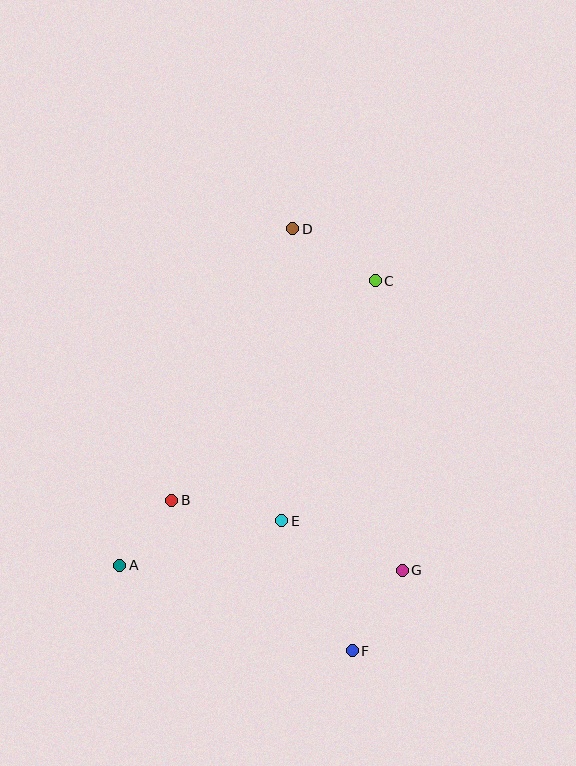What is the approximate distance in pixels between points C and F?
The distance between C and F is approximately 371 pixels.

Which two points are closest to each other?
Points A and B are closest to each other.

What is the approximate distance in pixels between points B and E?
The distance between B and E is approximately 112 pixels.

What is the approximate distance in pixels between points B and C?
The distance between B and C is approximately 299 pixels.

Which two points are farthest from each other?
Points D and F are farthest from each other.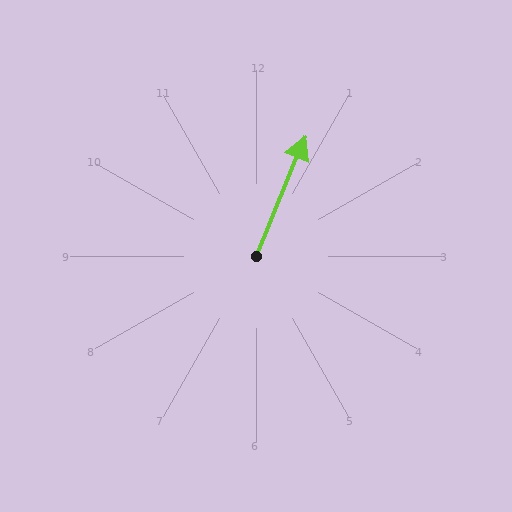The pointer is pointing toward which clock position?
Roughly 1 o'clock.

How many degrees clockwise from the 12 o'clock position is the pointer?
Approximately 22 degrees.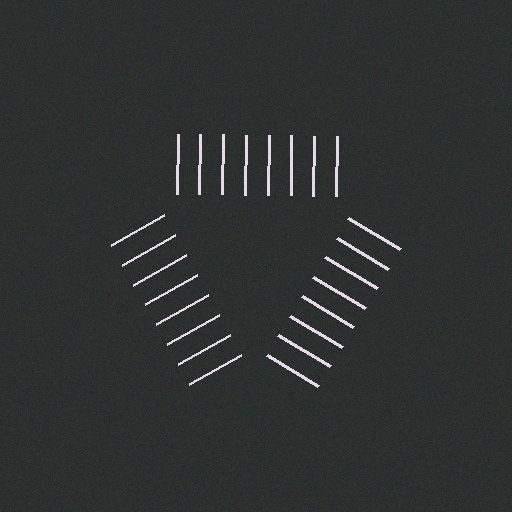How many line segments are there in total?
24 — 8 along each of the 3 edges.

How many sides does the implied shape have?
3 sides — the line-ends trace a triangle.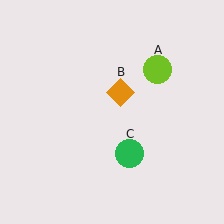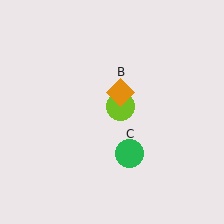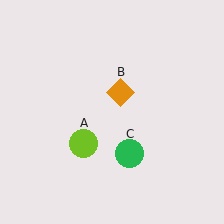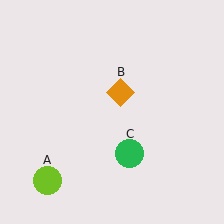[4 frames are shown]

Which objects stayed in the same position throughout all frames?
Orange diamond (object B) and green circle (object C) remained stationary.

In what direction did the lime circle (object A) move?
The lime circle (object A) moved down and to the left.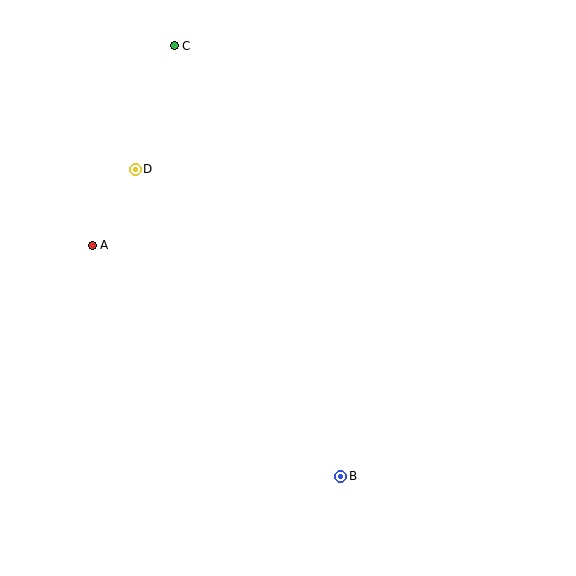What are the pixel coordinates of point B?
Point B is at (341, 476).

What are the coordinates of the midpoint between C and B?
The midpoint between C and B is at (258, 261).